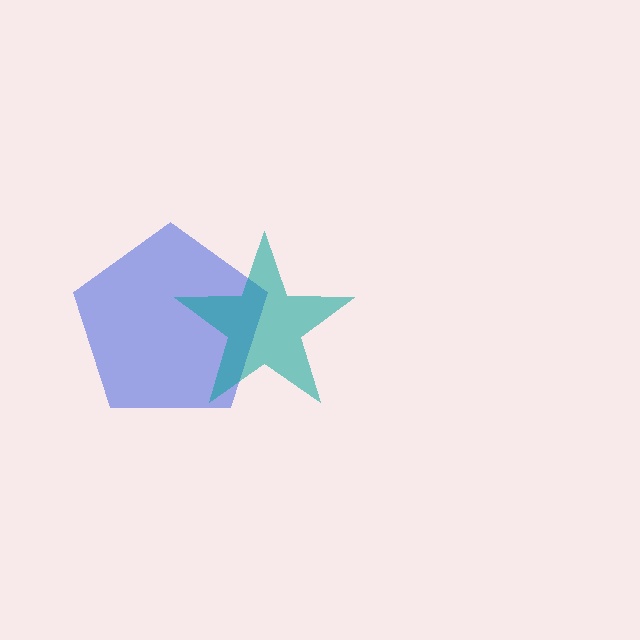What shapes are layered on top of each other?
The layered shapes are: a blue pentagon, a teal star.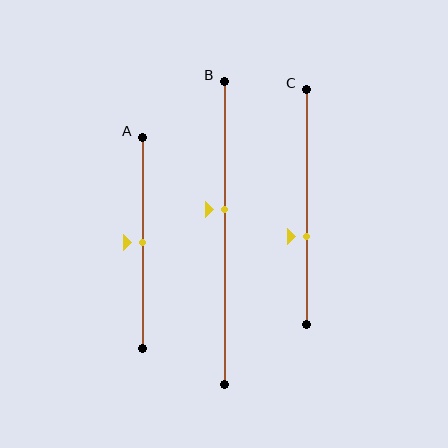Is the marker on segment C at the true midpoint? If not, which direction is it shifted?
No, the marker on segment C is shifted downward by about 12% of the segment length.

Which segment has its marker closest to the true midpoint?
Segment A has its marker closest to the true midpoint.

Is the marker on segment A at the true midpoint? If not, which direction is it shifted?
Yes, the marker on segment A is at the true midpoint.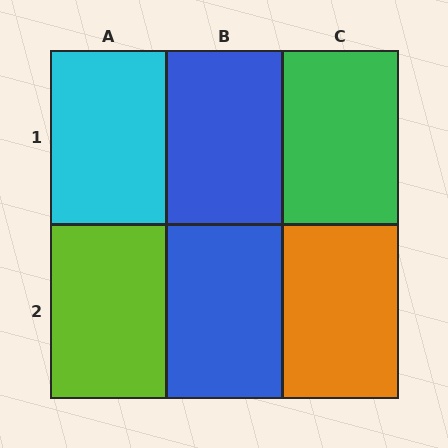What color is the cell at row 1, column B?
Blue.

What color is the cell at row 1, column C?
Green.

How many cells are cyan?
1 cell is cyan.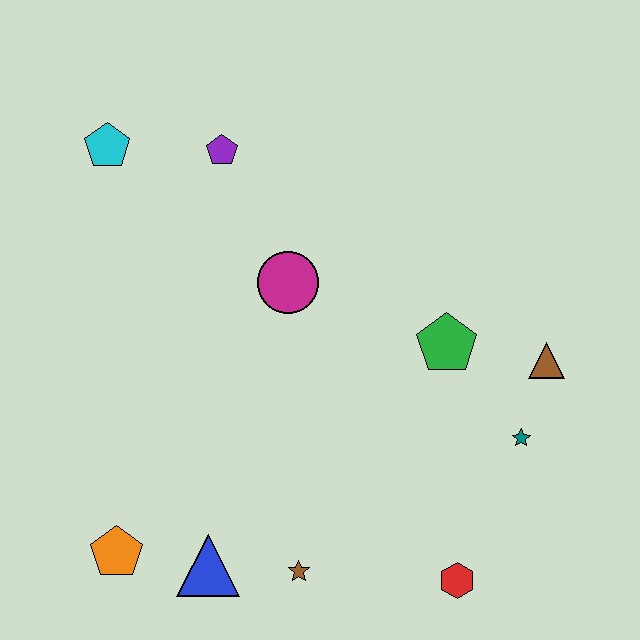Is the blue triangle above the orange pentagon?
No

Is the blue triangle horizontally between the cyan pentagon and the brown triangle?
Yes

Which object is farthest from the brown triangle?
The cyan pentagon is farthest from the brown triangle.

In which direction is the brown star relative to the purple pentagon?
The brown star is below the purple pentagon.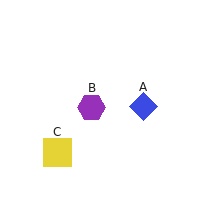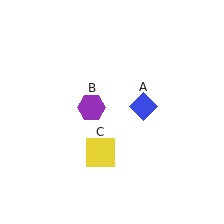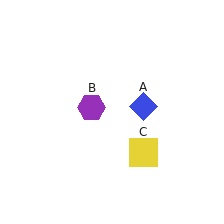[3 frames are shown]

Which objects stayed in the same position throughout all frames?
Blue diamond (object A) and purple hexagon (object B) remained stationary.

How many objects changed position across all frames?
1 object changed position: yellow square (object C).